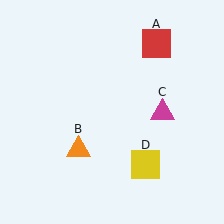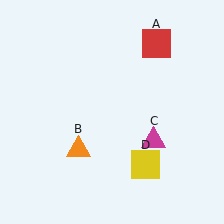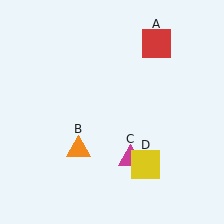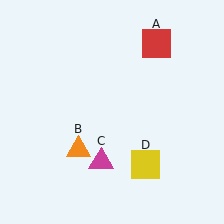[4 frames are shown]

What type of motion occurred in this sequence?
The magenta triangle (object C) rotated clockwise around the center of the scene.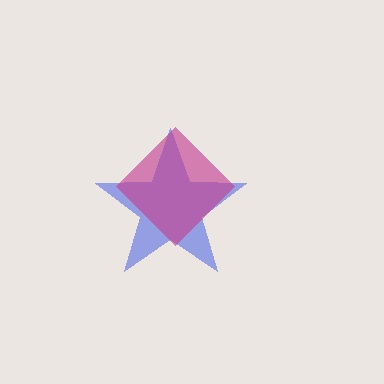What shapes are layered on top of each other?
The layered shapes are: a blue star, a magenta diamond.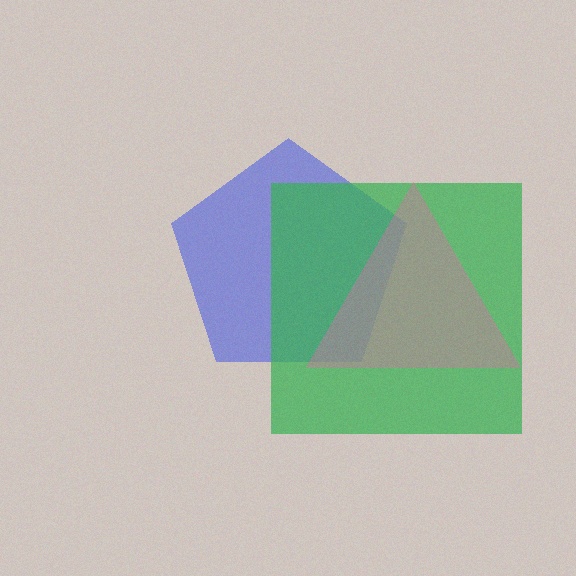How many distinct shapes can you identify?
There are 3 distinct shapes: a blue pentagon, a green square, a pink triangle.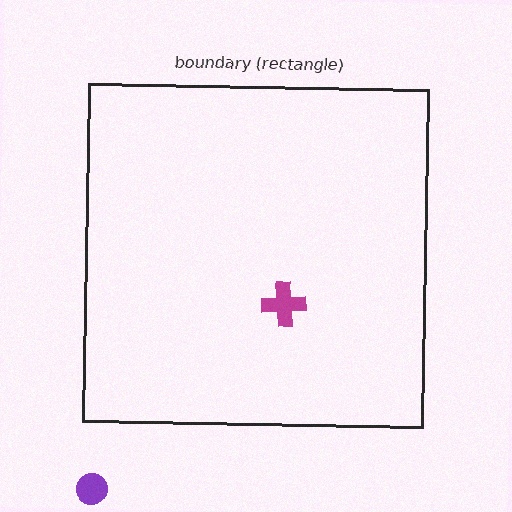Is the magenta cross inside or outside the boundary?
Inside.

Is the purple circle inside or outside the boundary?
Outside.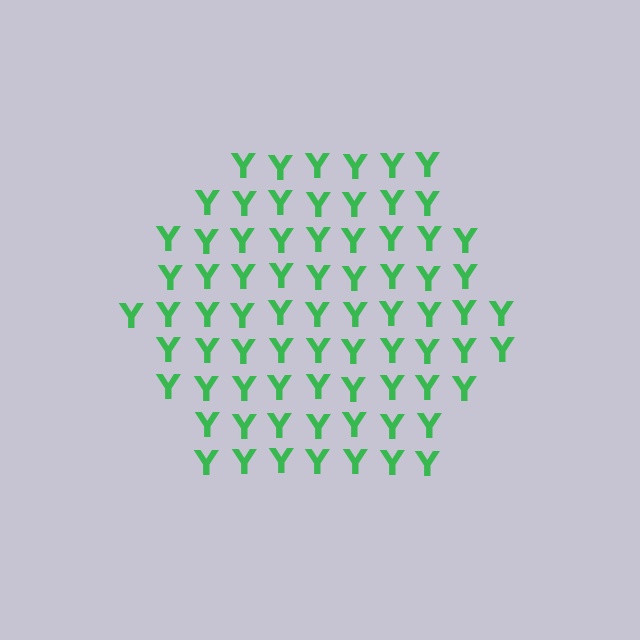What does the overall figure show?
The overall figure shows a hexagon.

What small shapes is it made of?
It is made of small letter Y's.